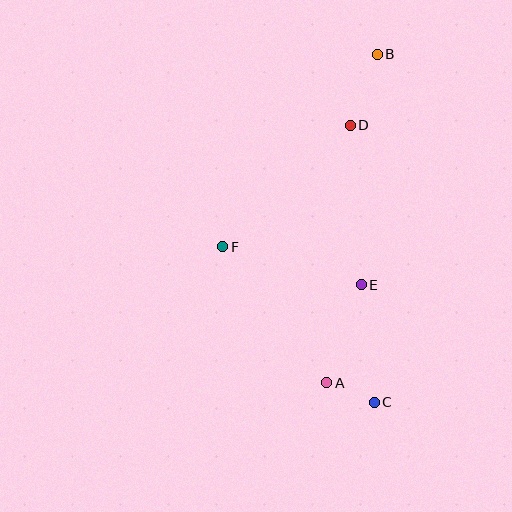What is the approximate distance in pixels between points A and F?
The distance between A and F is approximately 171 pixels.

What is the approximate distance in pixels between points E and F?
The distance between E and F is approximately 144 pixels.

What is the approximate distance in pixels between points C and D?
The distance between C and D is approximately 278 pixels.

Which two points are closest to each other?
Points A and C are closest to each other.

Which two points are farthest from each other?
Points B and C are farthest from each other.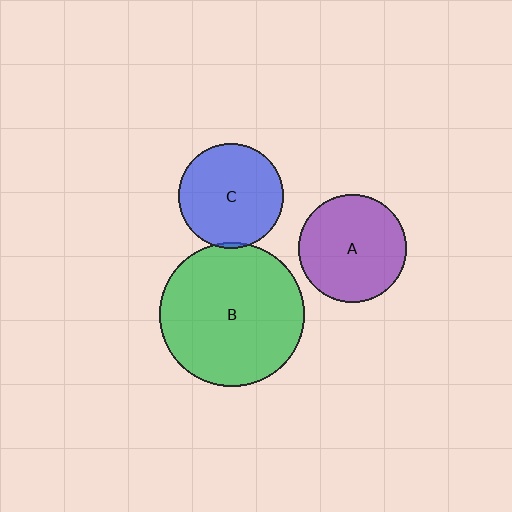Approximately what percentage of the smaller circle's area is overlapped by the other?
Approximately 5%.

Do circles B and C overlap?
Yes.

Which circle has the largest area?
Circle B (green).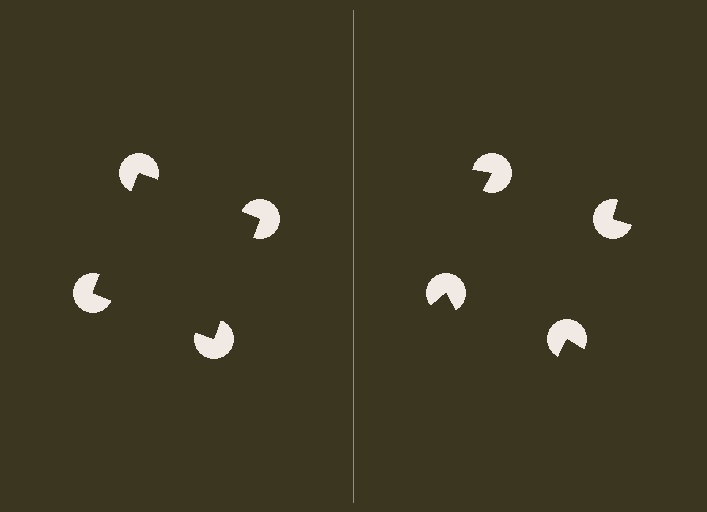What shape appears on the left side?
An illusory square.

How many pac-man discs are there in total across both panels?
8 — 4 on each side.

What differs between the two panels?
The pac-man discs are positioned identically on both sides; only the wedge orientations differ. On the left they align to a square; on the right they are misaligned.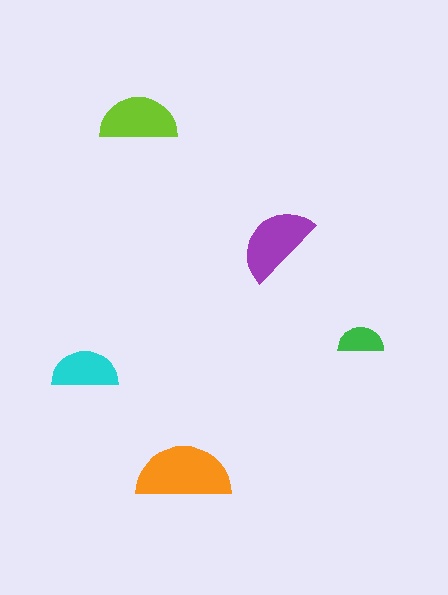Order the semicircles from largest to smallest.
the orange one, the purple one, the lime one, the cyan one, the green one.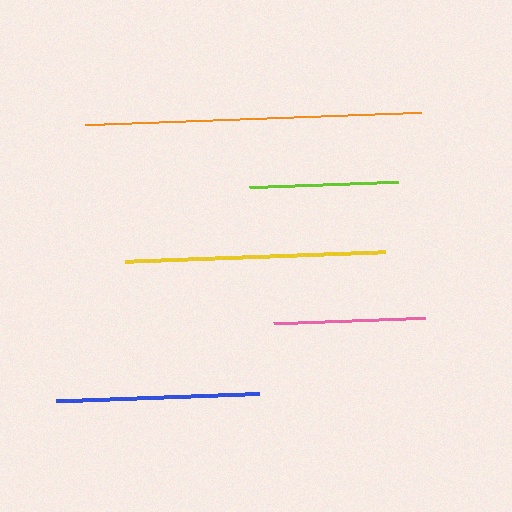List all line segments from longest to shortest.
From longest to shortest: orange, yellow, blue, pink, lime.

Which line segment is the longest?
The orange line is the longest at approximately 336 pixels.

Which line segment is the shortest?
The lime line is the shortest at approximately 149 pixels.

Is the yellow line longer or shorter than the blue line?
The yellow line is longer than the blue line.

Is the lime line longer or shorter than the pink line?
The pink line is longer than the lime line.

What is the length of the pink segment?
The pink segment is approximately 152 pixels long.